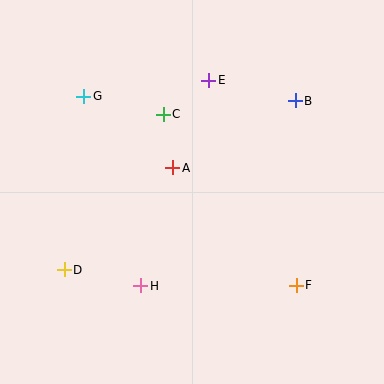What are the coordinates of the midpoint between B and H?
The midpoint between B and H is at (218, 193).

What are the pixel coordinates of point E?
Point E is at (209, 80).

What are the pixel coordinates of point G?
Point G is at (84, 96).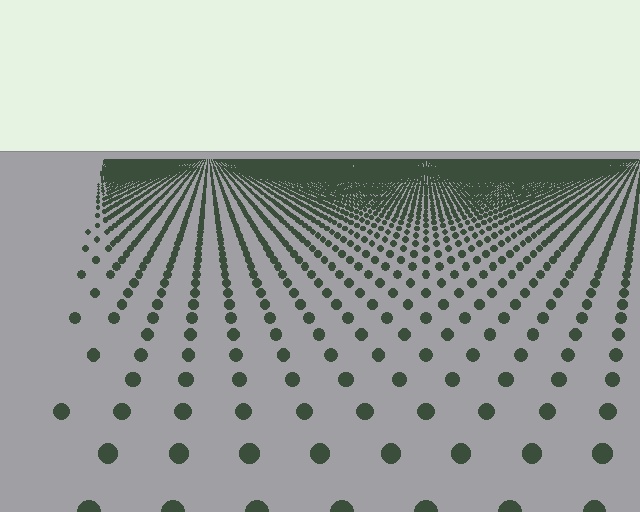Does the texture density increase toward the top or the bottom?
Density increases toward the top.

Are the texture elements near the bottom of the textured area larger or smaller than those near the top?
Larger. Near the bottom, elements are closer to the viewer and appear at a bigger on-screen size.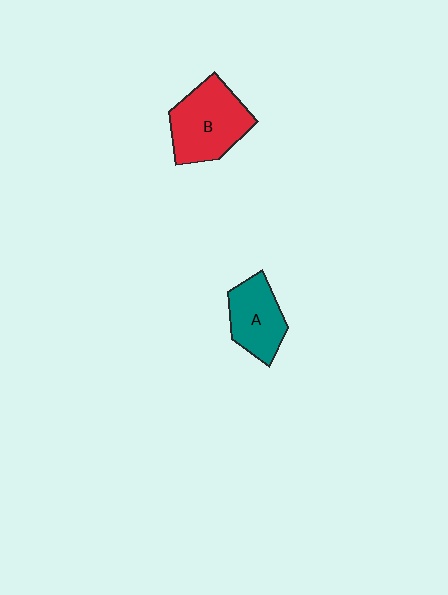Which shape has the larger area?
Shape B (red).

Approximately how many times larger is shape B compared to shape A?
Approximately 1.4 times.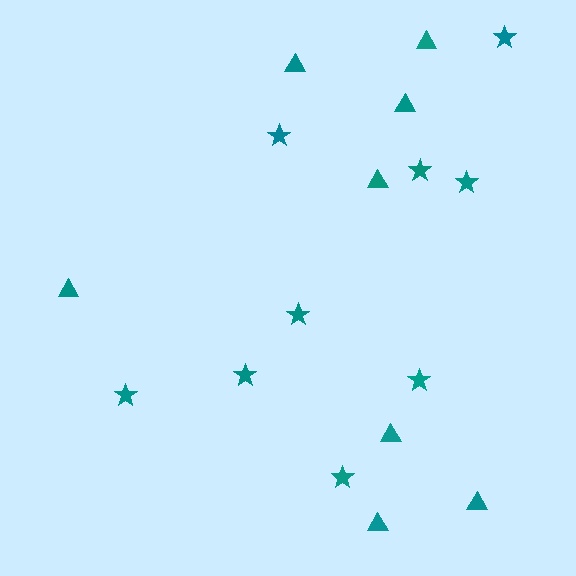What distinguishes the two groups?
There are 2 groups: one group of stars (9) and one group of triangles (8).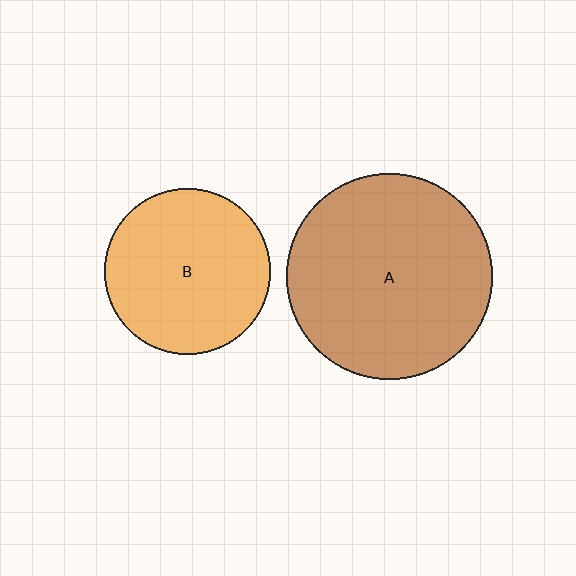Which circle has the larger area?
Circle A (brown).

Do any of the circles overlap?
No, none of the circles overlap.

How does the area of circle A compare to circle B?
Approximately 1.5 times.